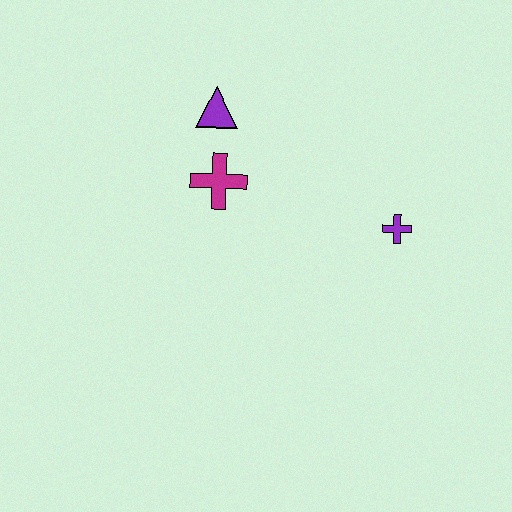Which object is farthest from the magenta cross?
The purple cross is farthest from the magenta cross.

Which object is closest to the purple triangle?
The magenta cross is closest to the purple triangle.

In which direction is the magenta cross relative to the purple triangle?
The magenta cross is below the purple triangle.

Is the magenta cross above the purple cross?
Yes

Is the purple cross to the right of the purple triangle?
Yes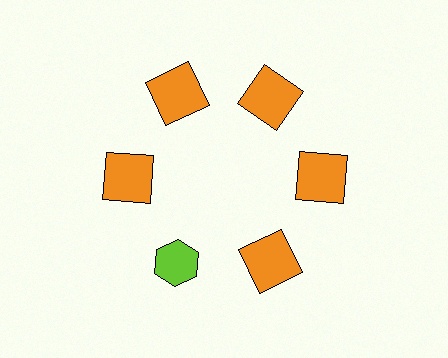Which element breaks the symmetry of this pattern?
The lime hexagon at roughly the 7 o'clock position breaks the symmetry. All other shapes are orange squares.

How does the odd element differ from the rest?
It differs in both color (lime instead of orange) and shape (hexagon instead of square).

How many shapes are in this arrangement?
There are 6 shapes arranged in a ring pattern.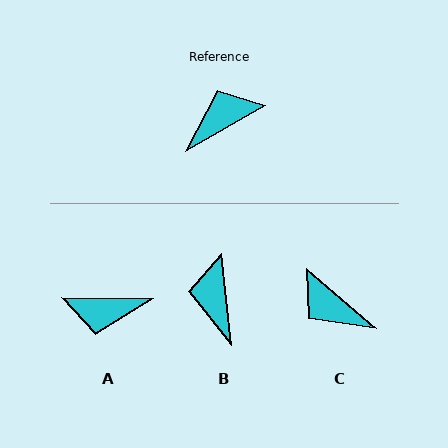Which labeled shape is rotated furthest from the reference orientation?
A, about 149 degrees away.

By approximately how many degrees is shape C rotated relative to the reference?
Approximately 109 degrees counter-clockwise.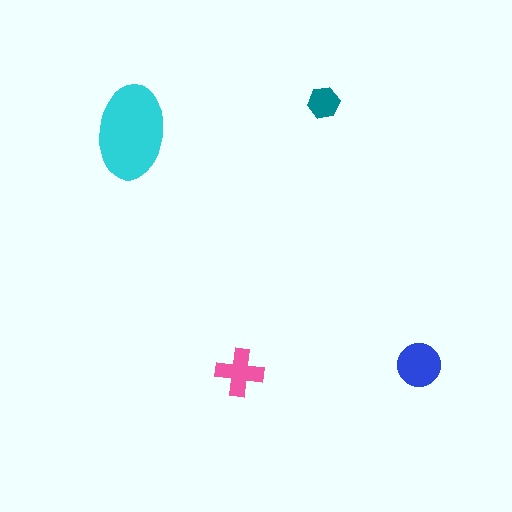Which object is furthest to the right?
The blue circle is rightmost.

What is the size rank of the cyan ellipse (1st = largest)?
1st.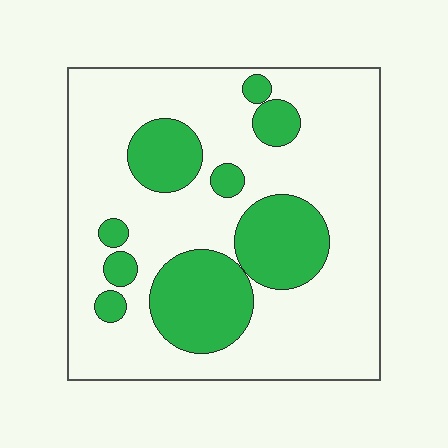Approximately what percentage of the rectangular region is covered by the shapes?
Approximately 25%.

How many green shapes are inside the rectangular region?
9.